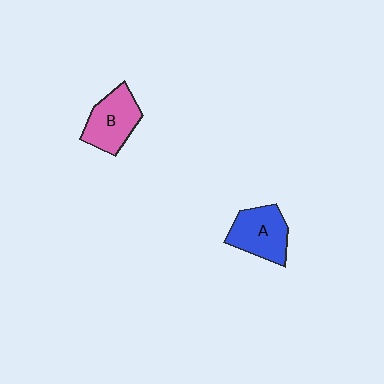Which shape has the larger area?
Shape A (blue).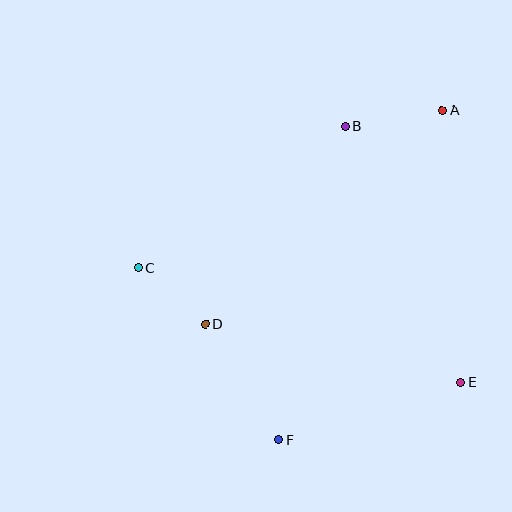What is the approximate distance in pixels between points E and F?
The distance between E and F is approximately 191 pixels.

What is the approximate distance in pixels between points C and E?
The distance between C and E is approximately 342 pixels.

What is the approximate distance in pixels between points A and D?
The distance between A and D is approximately 320 pixels.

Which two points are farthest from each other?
Points A and F are farthest from each other.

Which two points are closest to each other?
Points C and D are closest to each other.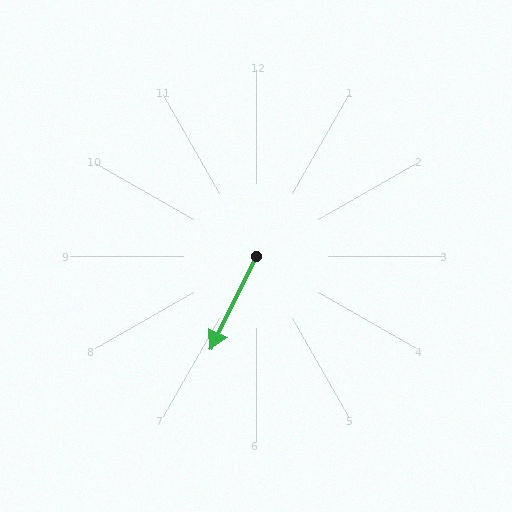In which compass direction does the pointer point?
Southwest.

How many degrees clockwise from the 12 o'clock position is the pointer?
Approximately 206 degrees.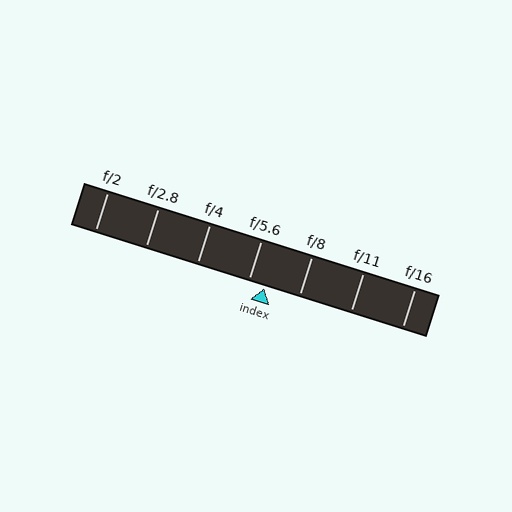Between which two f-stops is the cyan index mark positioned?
The index mark is between f/5.6 and f/8.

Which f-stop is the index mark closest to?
The index mark is closest to f/5.6.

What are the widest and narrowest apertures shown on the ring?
The widest aperture shown is f/2 and the narrowest is f/16.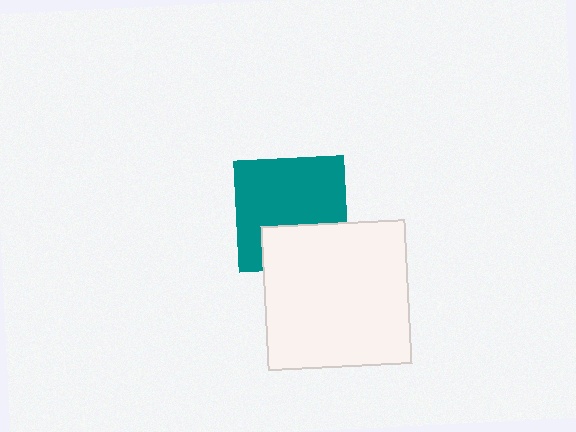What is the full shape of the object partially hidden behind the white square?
The partially hidden object is a teal square.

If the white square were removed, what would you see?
You would see the complete teal square.